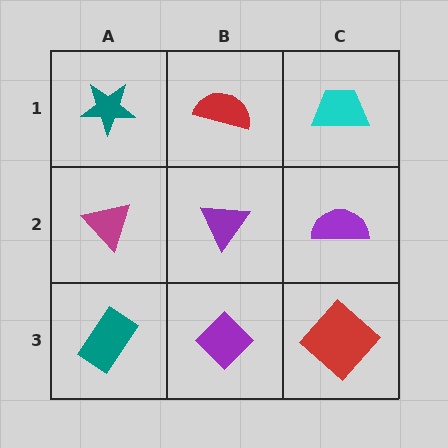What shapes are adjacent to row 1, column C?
A purple semicircle (row 2, column C), a red semicircle (row 1, column B).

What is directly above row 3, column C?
A purple semicircle.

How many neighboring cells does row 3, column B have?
3.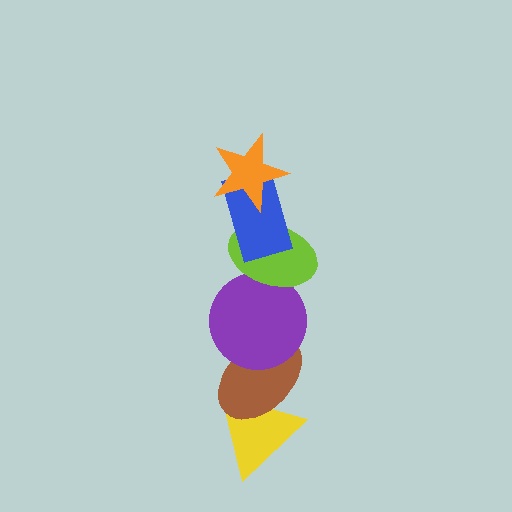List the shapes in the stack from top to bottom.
From top to bottom: the orange star, the blue rectangle, the lime ellipse, the purple circle, the brown ellipse, the yellow triangle.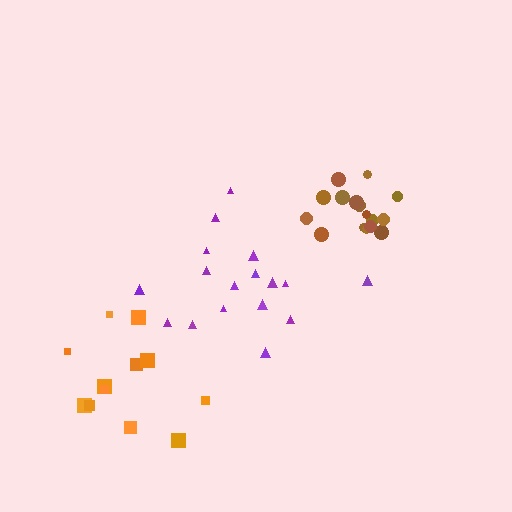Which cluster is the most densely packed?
Brown.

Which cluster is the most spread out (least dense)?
Orange.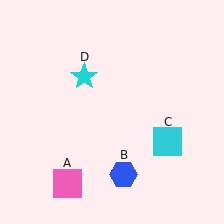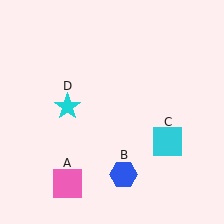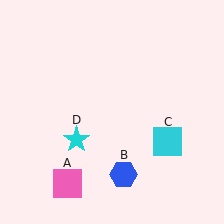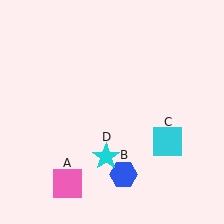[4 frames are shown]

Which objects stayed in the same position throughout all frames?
Pink square (object A) and blue hexagon (object B) and cyan square (object C) remained stationary.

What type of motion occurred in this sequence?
The cyan star (object D) rotated counterclockwise around the center of the scene.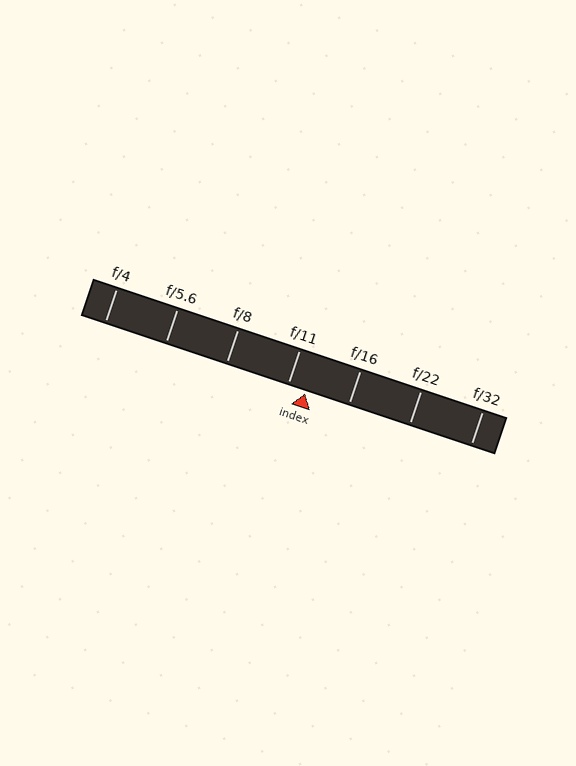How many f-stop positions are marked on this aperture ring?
There are 7 f-stop positions marked.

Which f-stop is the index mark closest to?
The index mark is closest to f/11.